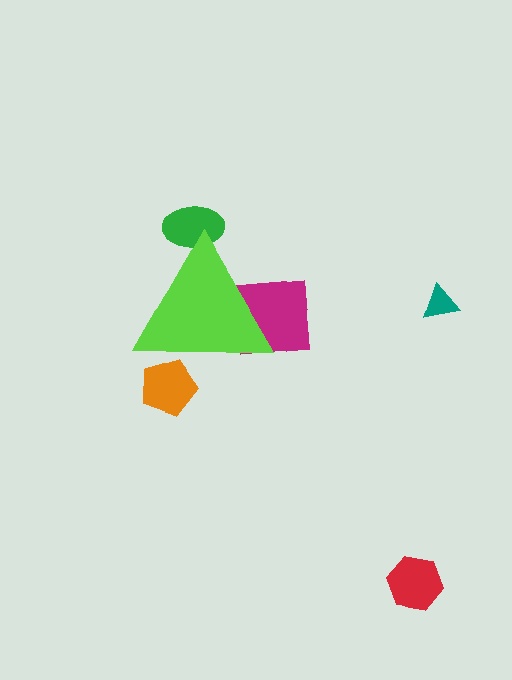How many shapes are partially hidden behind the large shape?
3 shapes are partially hidden.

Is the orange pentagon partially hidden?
Yes, the orange pentagon is partially hidden behind the lime triangle.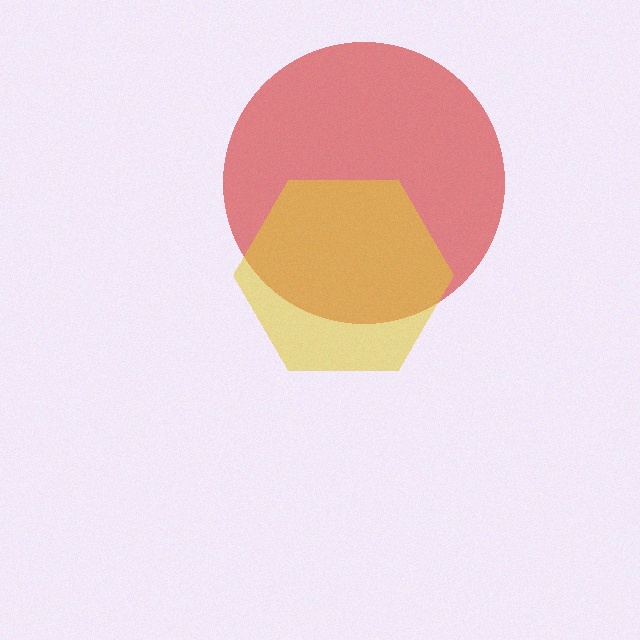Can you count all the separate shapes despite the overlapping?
Yes, there are 2 separate shapes.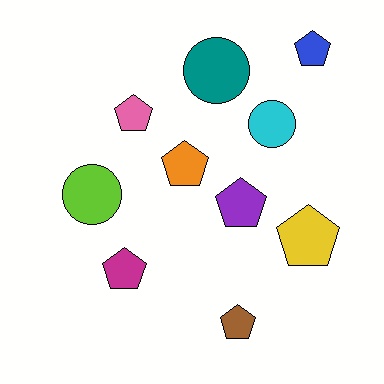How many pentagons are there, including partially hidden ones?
There are 7 pentagons.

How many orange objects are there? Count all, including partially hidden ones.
There is 1 orange object.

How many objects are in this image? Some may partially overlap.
There are 10 objects.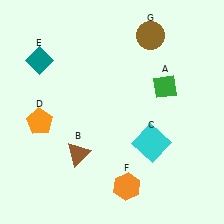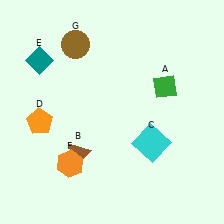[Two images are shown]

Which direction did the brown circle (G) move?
The brown circle (G) moved left.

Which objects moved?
The objects that moved are: the orange hexagon (F), the brown circle (G).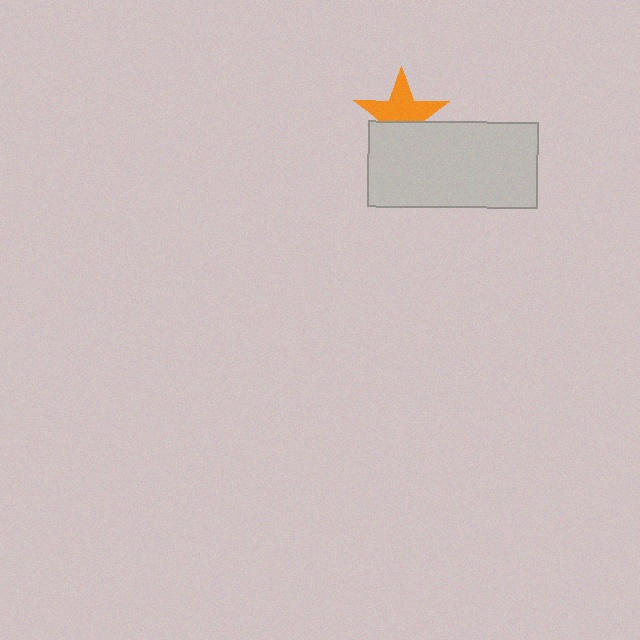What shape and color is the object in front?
The object in front is a light gray rectangle.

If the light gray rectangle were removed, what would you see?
You would see the complete orange star.